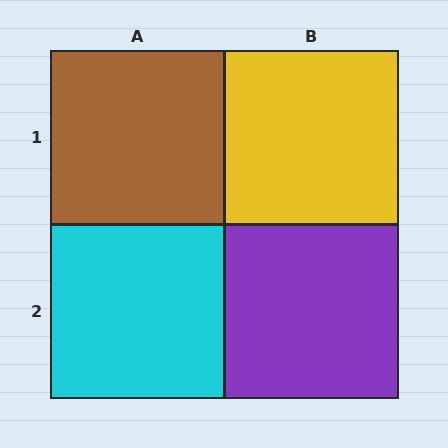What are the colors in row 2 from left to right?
Cyan, purple.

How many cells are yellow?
1 cell is yellow.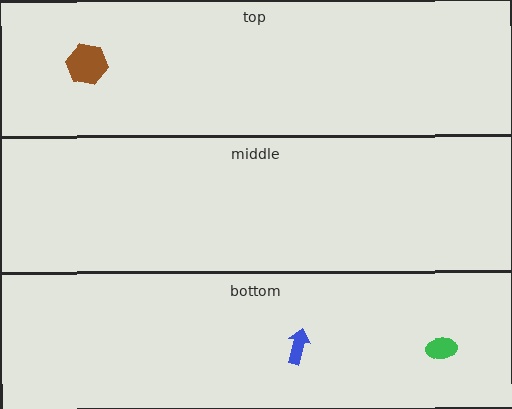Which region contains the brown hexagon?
The top region.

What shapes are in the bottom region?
The green ellipse, the blue arrow.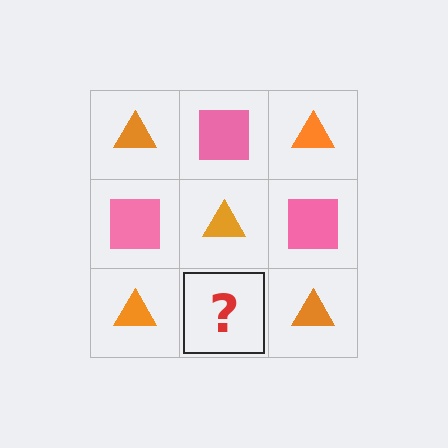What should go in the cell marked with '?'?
The missing cell should contain a pink square.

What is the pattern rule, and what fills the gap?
The rule is that it alternates orange triangle and pink square in a checkerboard pattern. The gap should be filled with a pink square.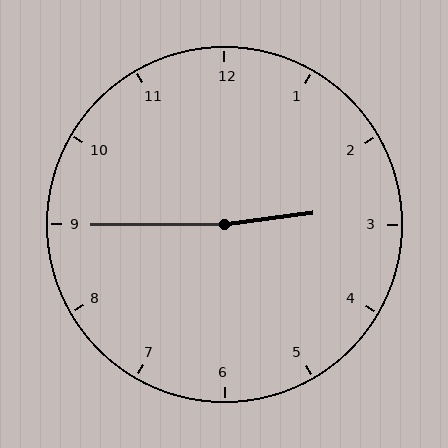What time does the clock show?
2:45.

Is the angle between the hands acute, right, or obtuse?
It is obtuse.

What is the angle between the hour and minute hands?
Approximately 172 degrees.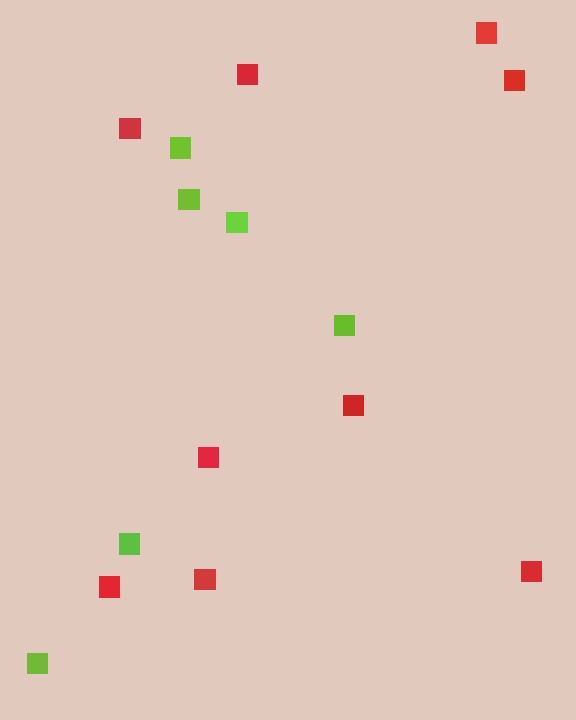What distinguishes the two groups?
There are 2 groups: one group of lime squares (6) and one group of red squares (9).